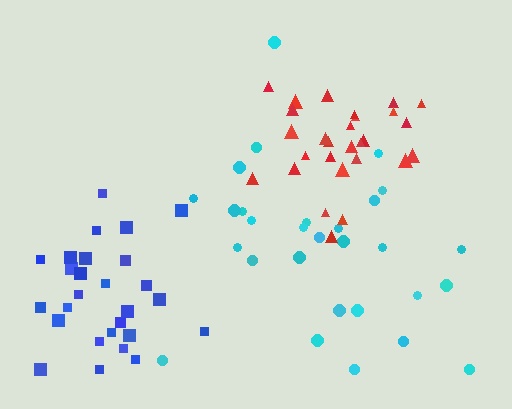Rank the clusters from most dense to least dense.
red, blue, cyan.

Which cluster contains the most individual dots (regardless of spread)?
Cyan (29).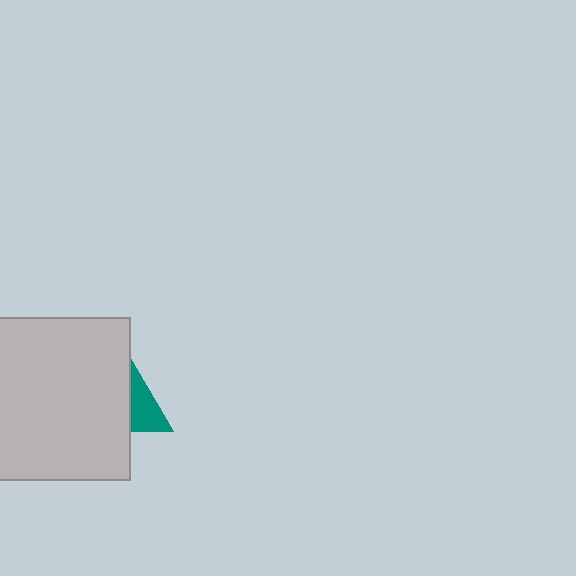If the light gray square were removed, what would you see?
You would see the complete teal triangle.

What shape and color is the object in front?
The object in front is a light gray square.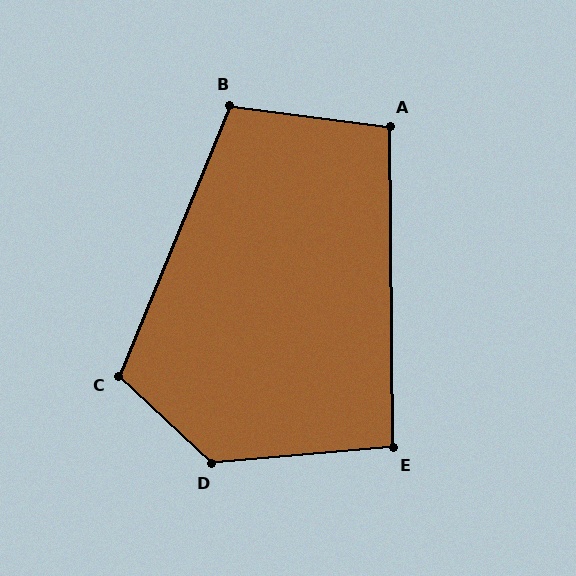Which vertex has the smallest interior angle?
E, at approximately 94 degrees.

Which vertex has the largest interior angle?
D, at approximately 132 degrees.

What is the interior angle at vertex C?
Approximately 111 degrees (obtuse).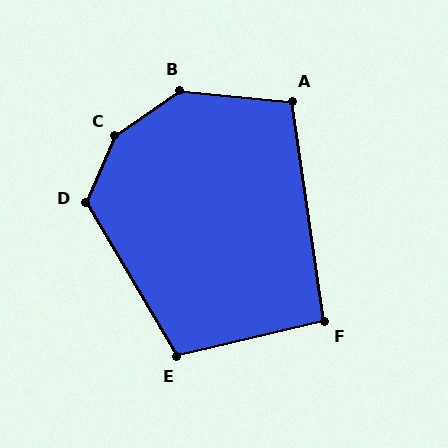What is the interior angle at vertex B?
Approximately 140 degrees (obtuse).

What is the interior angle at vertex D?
Approximately 125 degrees (obtuse).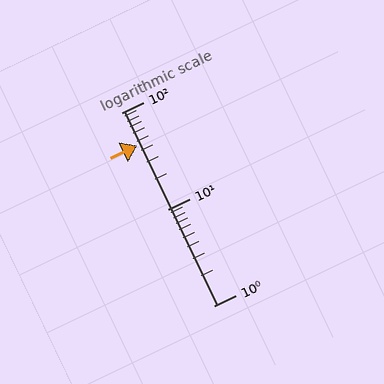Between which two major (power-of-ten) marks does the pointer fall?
The pointer is between 10 and 100.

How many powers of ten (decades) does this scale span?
The scale spans 2 decades, from 1 to 100.